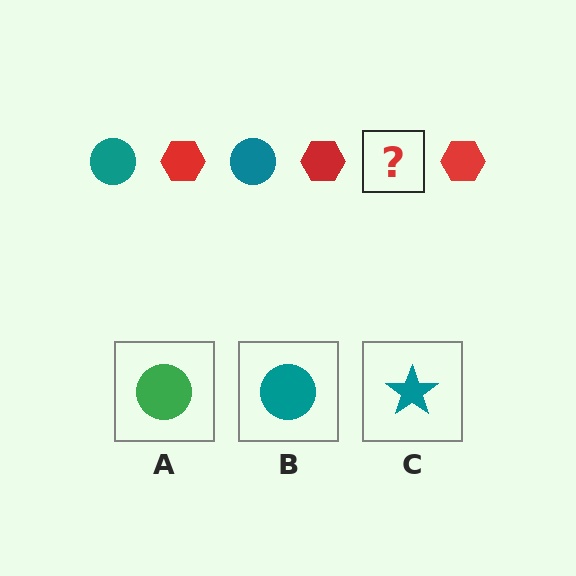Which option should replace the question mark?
Option B.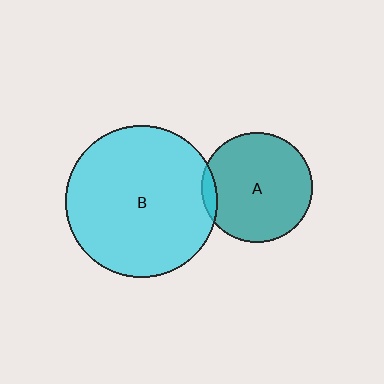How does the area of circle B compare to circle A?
Approximately 1.9 times.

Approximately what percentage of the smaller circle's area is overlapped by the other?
Approximately 5%.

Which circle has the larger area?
Circle B (cyan).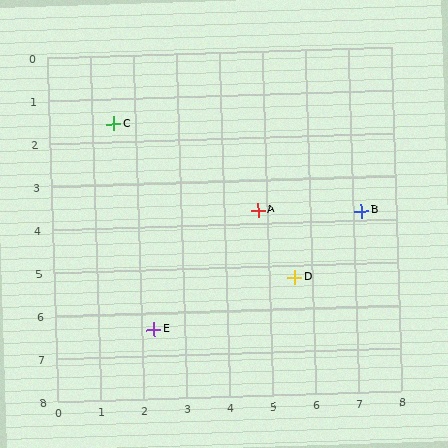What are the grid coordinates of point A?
Point A is at approximately (4.8, 3.7).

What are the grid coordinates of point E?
Point E is at approximately (2.3, 6.4).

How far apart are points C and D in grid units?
Points C and D are about 5.5 grid units apart.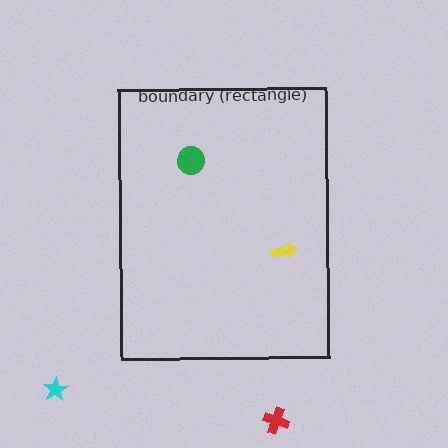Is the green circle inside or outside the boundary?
Inside.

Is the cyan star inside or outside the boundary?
Outside.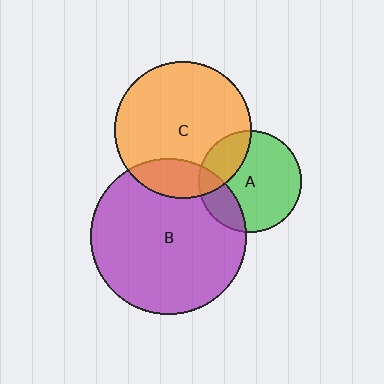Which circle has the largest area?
Circle B (purple).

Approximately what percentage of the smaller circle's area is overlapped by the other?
Approximately 20%.